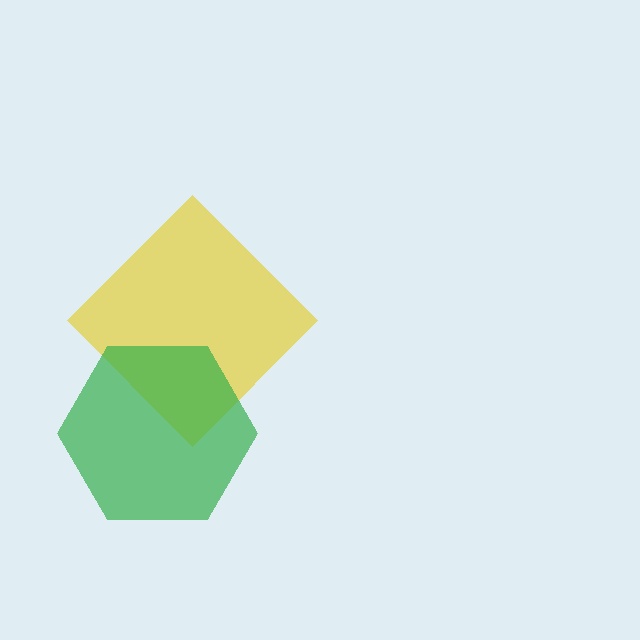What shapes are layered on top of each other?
The layered shapes are: a yellow diamond, a green hexagon.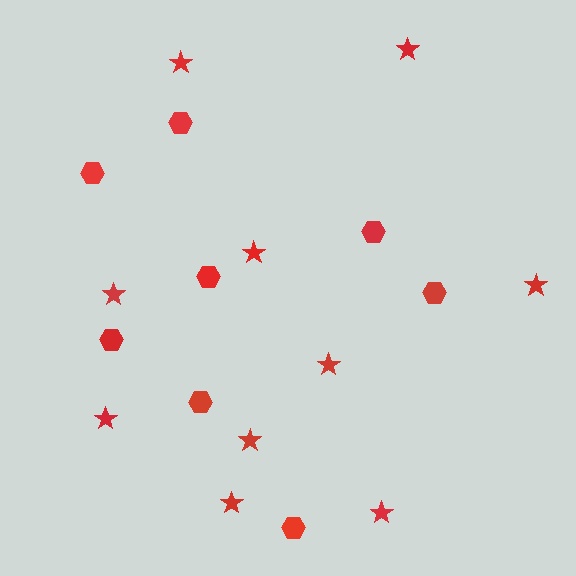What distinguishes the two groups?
There are 2 groups: one group of hexagons (8) and one group of stars (10).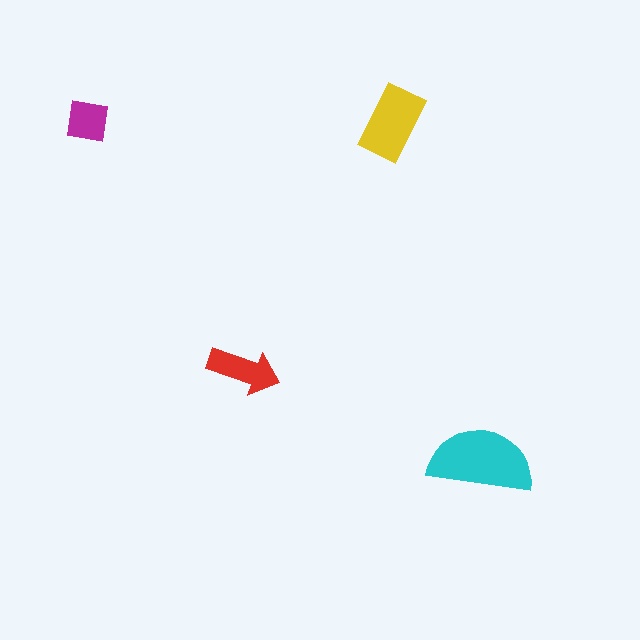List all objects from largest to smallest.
The cyan semicircle, the yellow rectangle, the red arrow, the magenta square.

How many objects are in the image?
There are 4 objects in the image.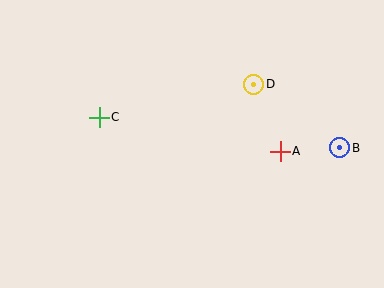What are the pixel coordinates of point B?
Point B is at (340, 148).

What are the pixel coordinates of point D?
Point D is at (254, 84).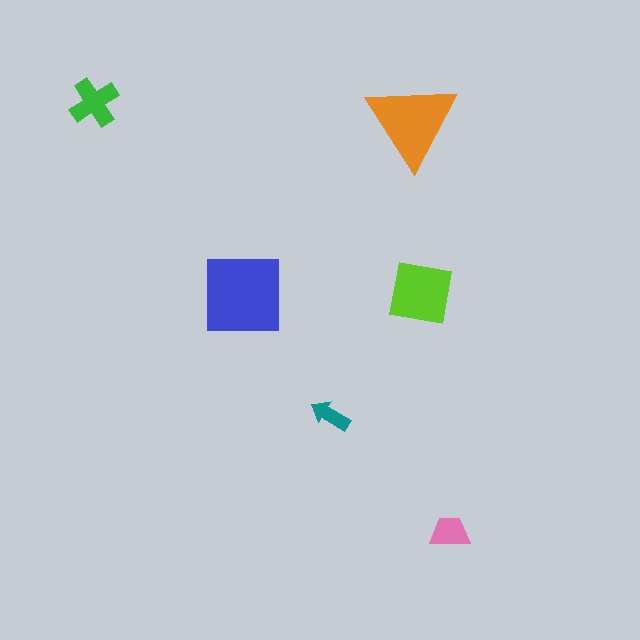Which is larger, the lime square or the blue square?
The blue square.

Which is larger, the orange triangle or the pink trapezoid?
The orange triangle.